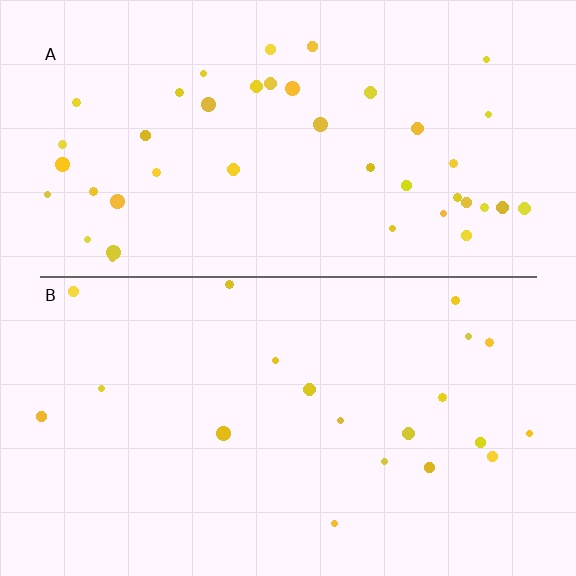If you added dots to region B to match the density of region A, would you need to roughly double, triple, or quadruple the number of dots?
Approximately double.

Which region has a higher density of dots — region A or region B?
A (the top).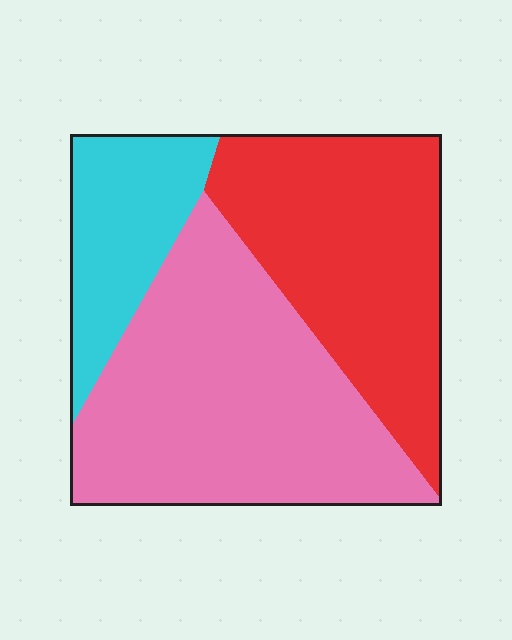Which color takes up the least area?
Cyan, at roughly 15%.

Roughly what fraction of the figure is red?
Red takes up about three eighths (3/8) of the figure.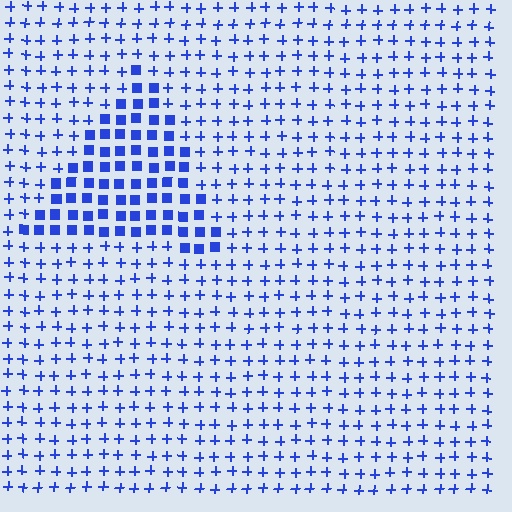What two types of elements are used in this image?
The image uses squares inside the triangle region and plus signs outside it.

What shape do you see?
I see a triangle.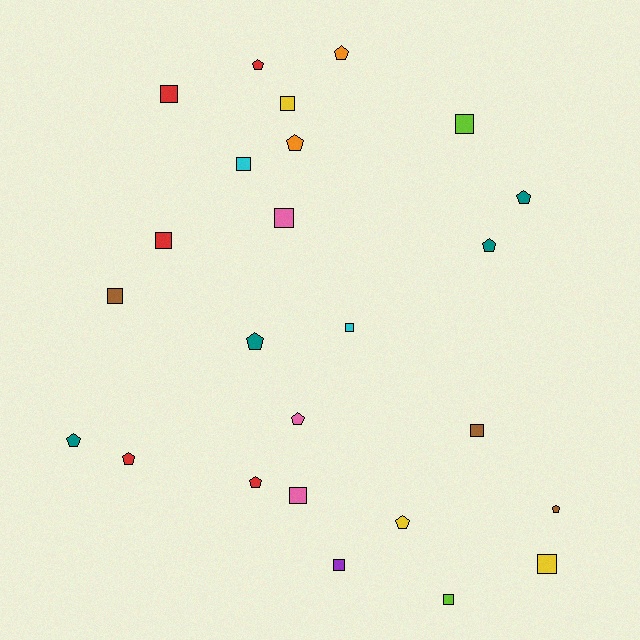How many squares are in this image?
There are 13 squares.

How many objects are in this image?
There are 25 objects.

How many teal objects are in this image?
There are 4 teal objects.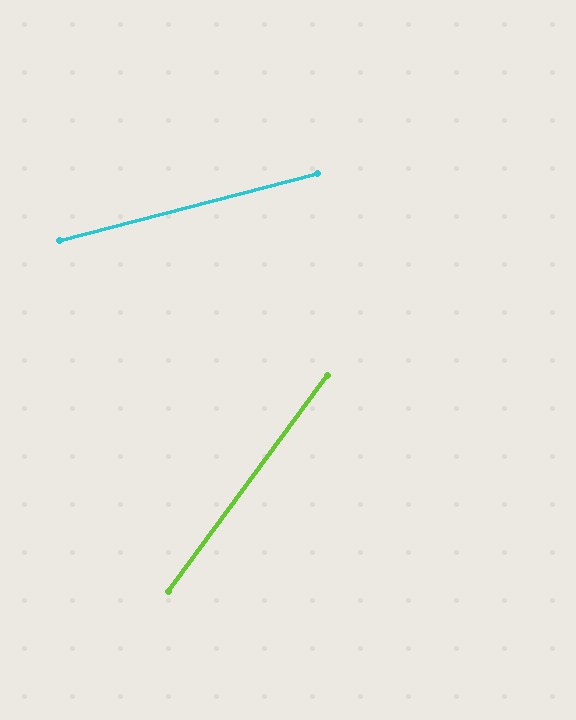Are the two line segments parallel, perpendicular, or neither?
Neither parallel nor perpendicular — they differ by about 39°.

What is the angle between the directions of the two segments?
Approximately 39 degrees.